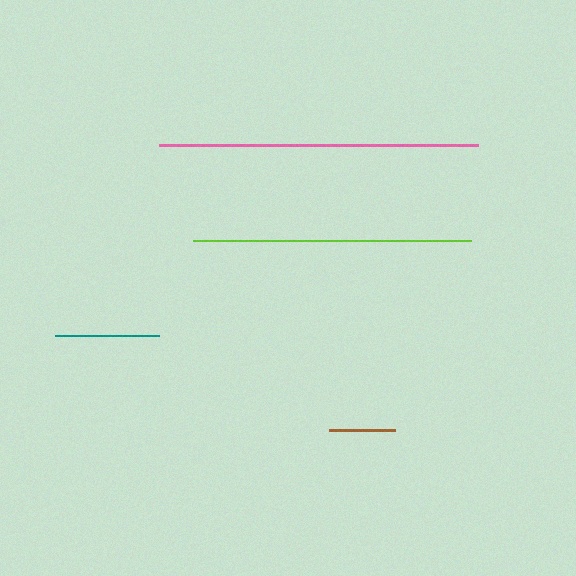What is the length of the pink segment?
The pink segment is approximately 318 pixels long.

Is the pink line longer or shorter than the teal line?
The pink line is longer than the teal line.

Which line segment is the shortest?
The brown line is the shortest at approximately 66 pixels.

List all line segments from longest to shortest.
From longest to shortest: pink, lime, teal, brown.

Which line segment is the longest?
The pink line is the longest at approximately 318 pixels.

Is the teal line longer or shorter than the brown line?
The teal line is longer than the brown line.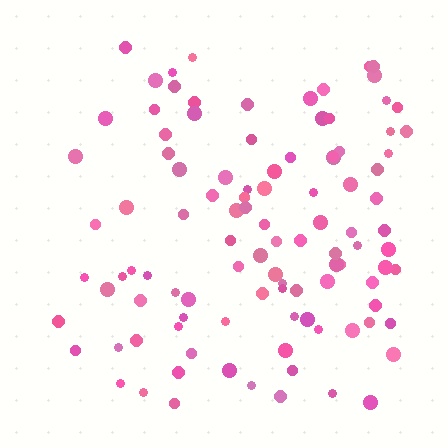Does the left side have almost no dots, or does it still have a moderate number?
Still a moderate number, just noticeably fewer than the right.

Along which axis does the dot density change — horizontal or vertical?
Horizontal.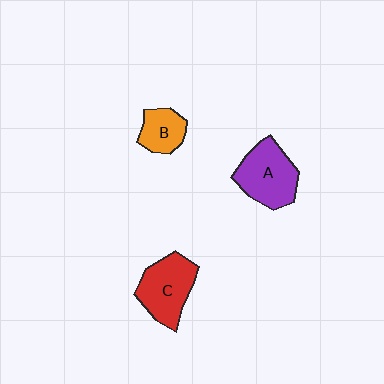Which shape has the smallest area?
Shape B (orange).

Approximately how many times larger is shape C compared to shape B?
Approximately 1.7 times.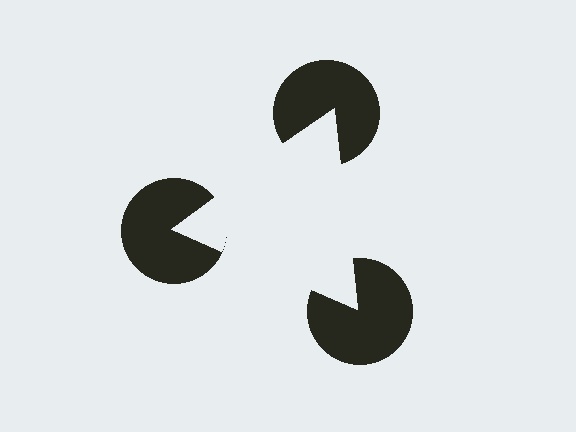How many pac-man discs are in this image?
There are 3 — one at each vertex of the illusory triangle.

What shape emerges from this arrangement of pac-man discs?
An illusory triangle — its edges are inferred from the aligned wedge cuts in the pac-man discs, not physically drawn.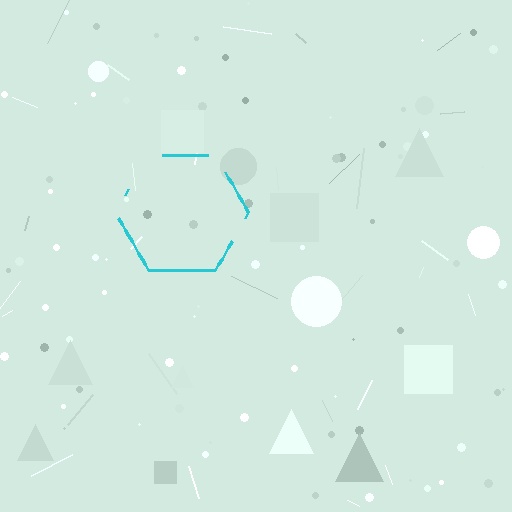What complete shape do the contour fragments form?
The contour fragments form a hexagon.